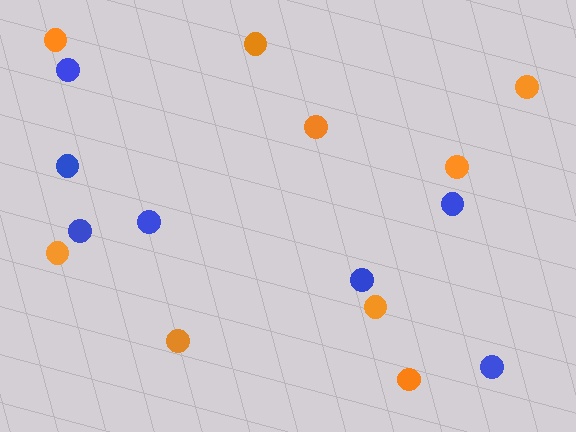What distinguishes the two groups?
There are 2 groups: one group of orange circles (9) and one group of blue circles (7).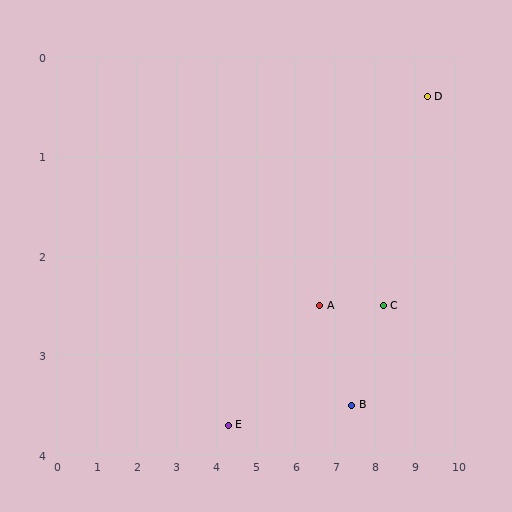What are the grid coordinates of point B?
Point B is at approximately (7.4, 3.5).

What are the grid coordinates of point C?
Point C is at approximately (8.2, 2.5).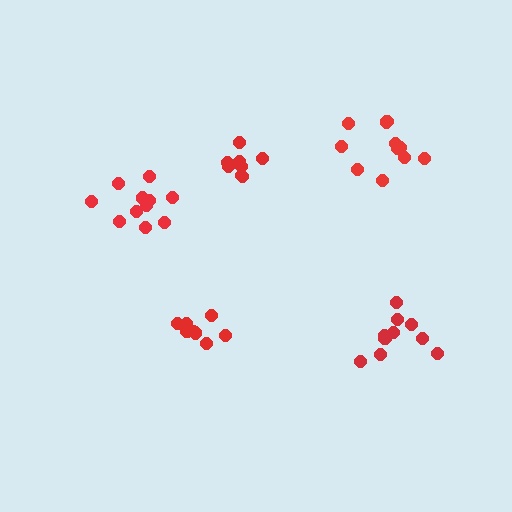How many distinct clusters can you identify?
There are 5 distinct clusters.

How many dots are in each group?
Group 1: 12 dots, Group 2: 12 dots, Group 3: 8 dots, Group 4: 10 dots, Group 5: 8 dots (50 total).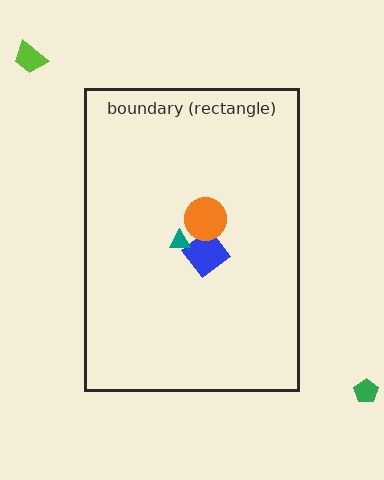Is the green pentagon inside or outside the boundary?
Outside.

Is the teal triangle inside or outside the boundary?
Inside.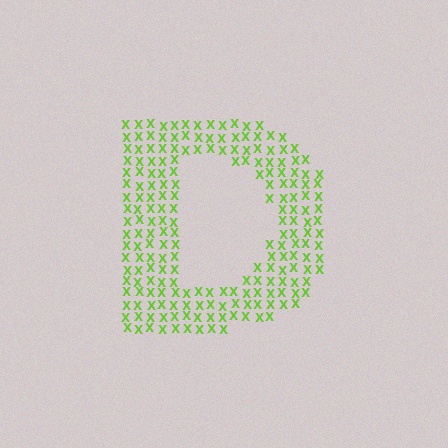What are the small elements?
The small elements are letter X's.